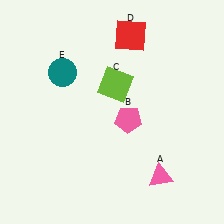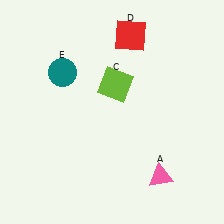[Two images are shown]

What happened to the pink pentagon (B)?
The pink pentagon (B) was removed in Image 2. It was in the bottom-right area of Image 1.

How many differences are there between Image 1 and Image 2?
There is 1 difference between the two images.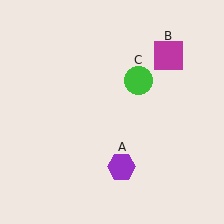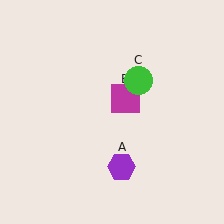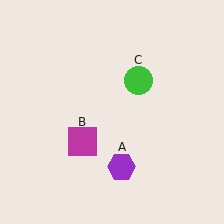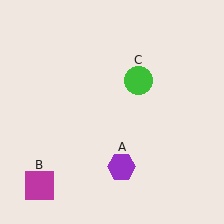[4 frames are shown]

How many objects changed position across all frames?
1 object changed position: magenta square (object B).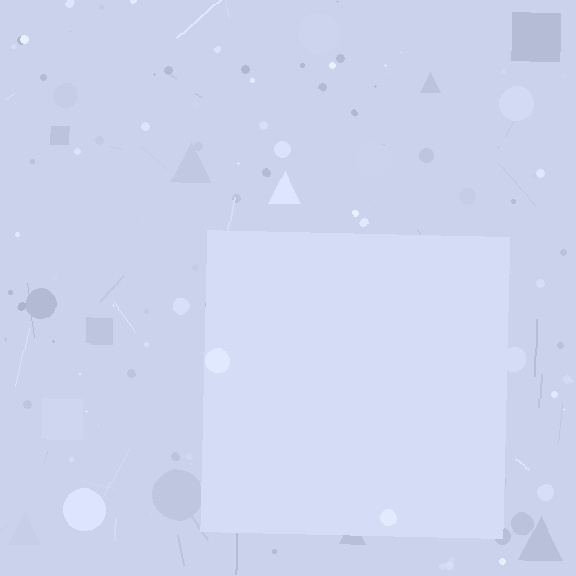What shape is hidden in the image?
A square is hidden in the image.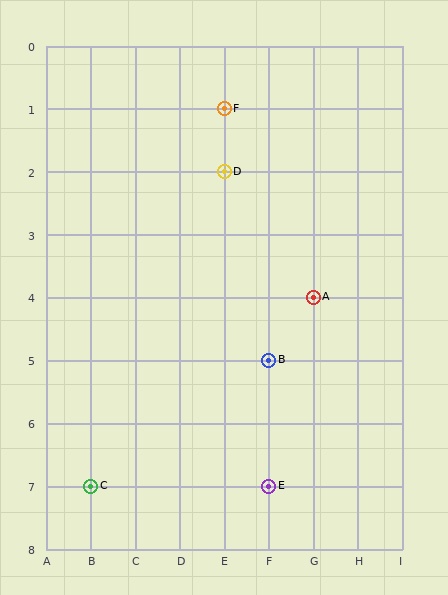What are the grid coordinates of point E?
Point E is at grid coordinates (F, 7).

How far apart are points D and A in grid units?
Points D and A are 2 columns and 2 rows apart (about 2.8 grid units diagonally).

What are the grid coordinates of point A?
Point A is at grid coordinates (G, 4).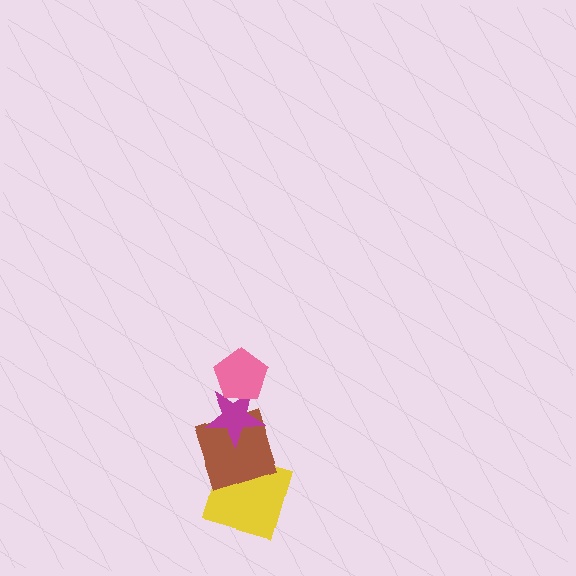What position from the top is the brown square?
The brown square is 3rd from the top.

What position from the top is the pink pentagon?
The pink pentagon is 1st from the top.